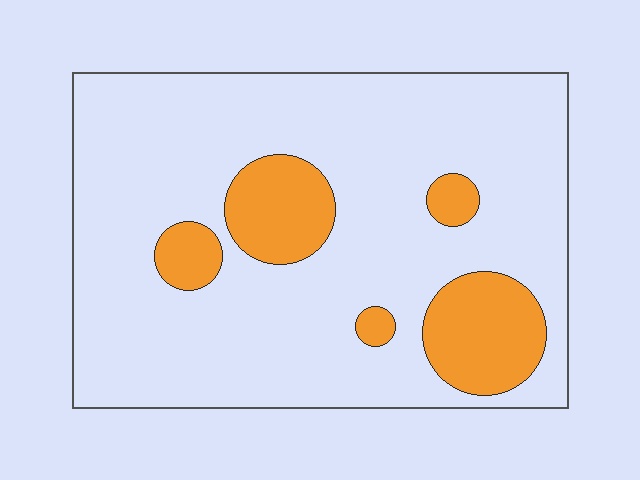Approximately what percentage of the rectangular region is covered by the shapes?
Approximately 20%.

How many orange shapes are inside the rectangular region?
5.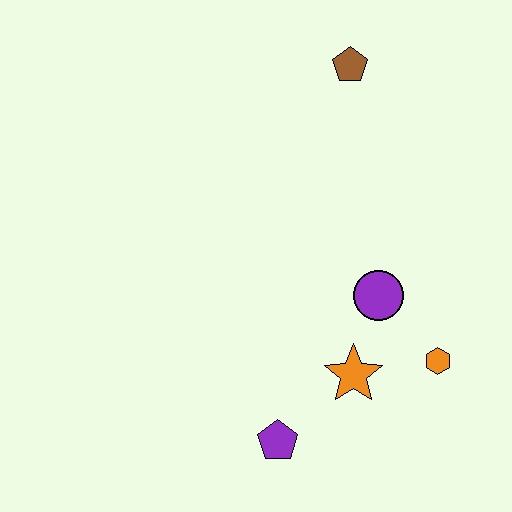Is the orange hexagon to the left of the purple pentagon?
No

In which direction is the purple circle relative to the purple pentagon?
The purple circle is above the purple pentagon.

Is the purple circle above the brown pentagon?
No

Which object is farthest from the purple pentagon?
The brown pentagon is farthest from the purple pentagon.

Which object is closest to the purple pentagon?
The orange star is closest to the purple pentagon.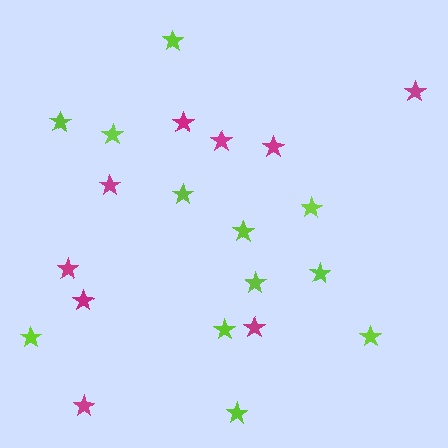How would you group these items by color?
There are 2 groups: one group of lime stars (12) and one group of magenta stars (9).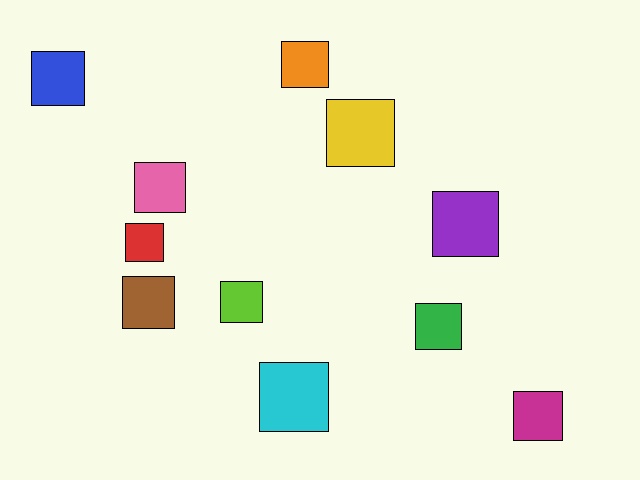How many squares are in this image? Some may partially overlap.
There are 11 squares.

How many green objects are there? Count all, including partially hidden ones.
There is 1 green object.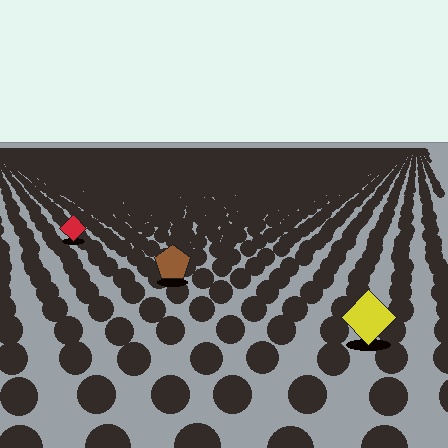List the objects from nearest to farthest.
From nearest to farthest: the yellow diamond, the brown pentagon, the red diamond.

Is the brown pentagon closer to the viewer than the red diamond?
Yes. The brown pentagon is closer — you can tell from the texture gradient: the ground texture is coarser near it.